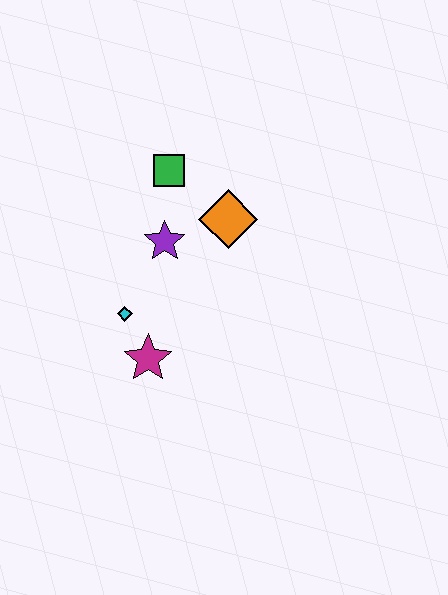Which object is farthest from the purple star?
The magenta star is farthest from the purple star.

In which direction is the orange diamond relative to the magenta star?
The orange diamond is above the magenta star.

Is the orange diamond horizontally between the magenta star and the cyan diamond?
No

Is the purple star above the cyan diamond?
Yes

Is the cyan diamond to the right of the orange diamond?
No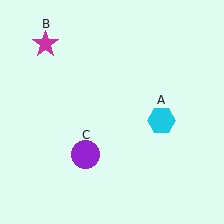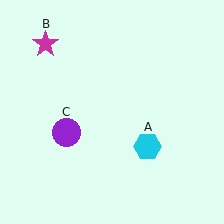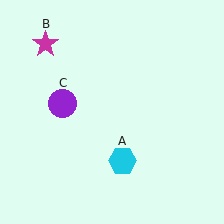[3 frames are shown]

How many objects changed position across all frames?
2 objects changed position: cyan hexagon (object A), purple circle (object C).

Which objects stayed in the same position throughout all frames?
Magenta star (object B) remained stationary.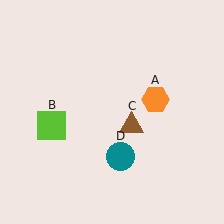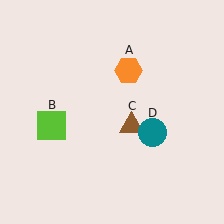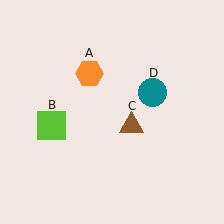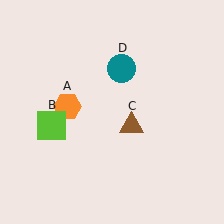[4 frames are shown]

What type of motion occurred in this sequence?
The orange hexagon (object A), teal circle (object D) rotated counterclockwise around the center of the scene.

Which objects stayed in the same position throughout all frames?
Lime square (object B) and brown triangle (object C) remained stationary.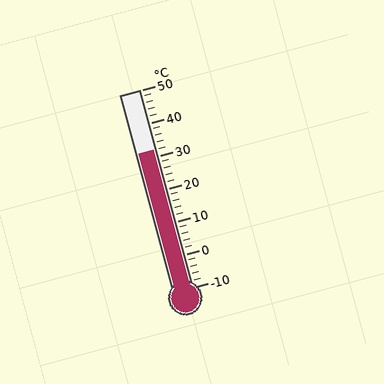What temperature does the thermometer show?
The thermometer shows approximately 32°C.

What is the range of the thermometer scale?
The thermometer scale ranges from -10°C to 50°C.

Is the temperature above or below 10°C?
The temperature is above 10°C.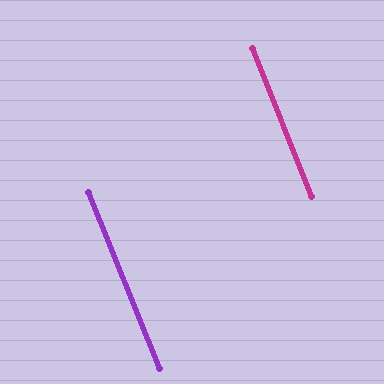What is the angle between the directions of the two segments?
Approximately 0 degrees.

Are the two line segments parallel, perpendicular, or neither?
Parallel — their directions differ by only 0.3°.